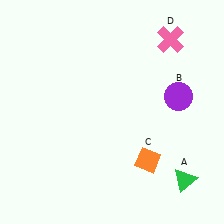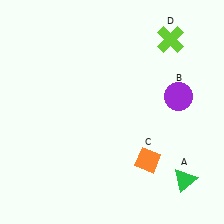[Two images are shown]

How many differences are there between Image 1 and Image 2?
There is 1 difference between the two images.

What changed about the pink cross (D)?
In Image 1, D is pink. In Image 2, it changed to lime.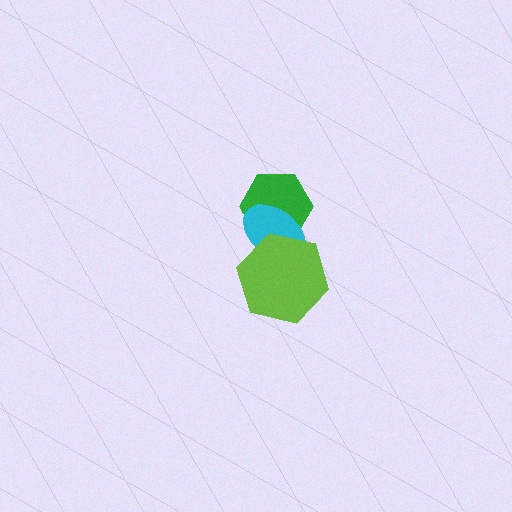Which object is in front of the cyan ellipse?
The lime hexagon is in front of the cyan ellipse.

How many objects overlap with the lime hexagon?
2 objects overlap with the lime hexagon.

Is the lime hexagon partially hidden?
No, no other shape covers it.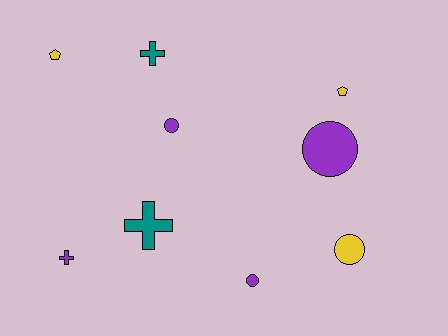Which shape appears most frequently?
Circle, with 4 objects.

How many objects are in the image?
There are 9 objects.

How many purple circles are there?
There are 3 purple circles.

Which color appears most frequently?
Purple, with 4 objects.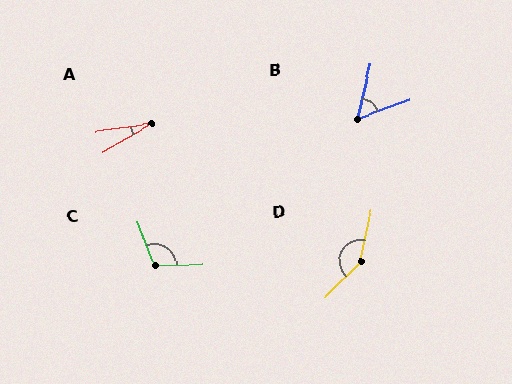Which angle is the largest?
D, at approximately 148 degrees.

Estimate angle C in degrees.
Approximately 110 degrees.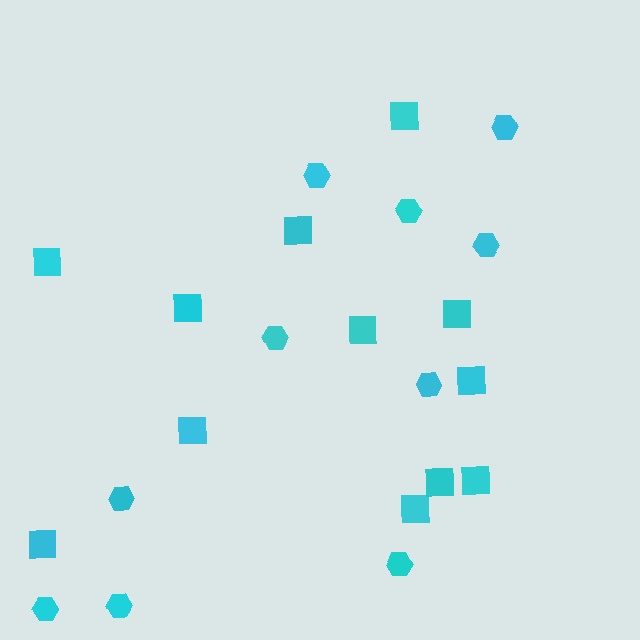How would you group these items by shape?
There are 2 groups: one group of hexagons (10) and one group of squares (12).